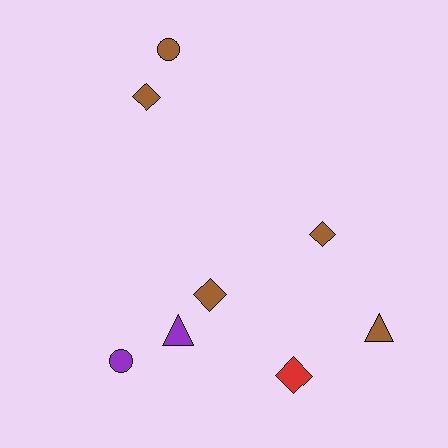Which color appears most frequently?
Brown, with 5 objects.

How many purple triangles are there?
There is 1 purple triangle.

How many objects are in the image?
There are 8 objects.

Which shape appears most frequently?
Diamond, with 4 objects.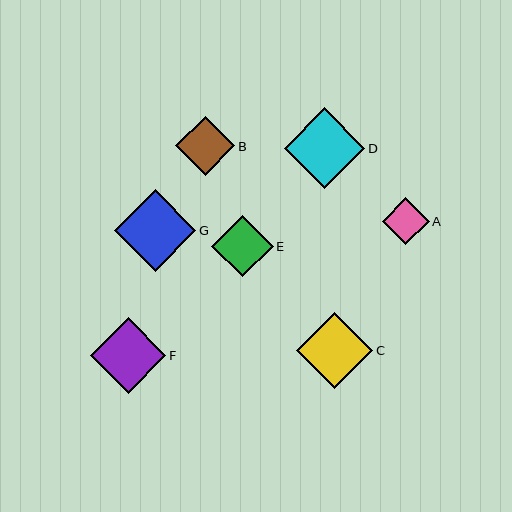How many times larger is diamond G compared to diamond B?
Diamond G is approximately 1.4 times the size of diamond B.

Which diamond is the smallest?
Diamond A is the smallest with a size of approximately 46 pixels.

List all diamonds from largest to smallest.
From largest to smallest: G, D, C, F, E, B, A.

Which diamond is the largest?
Diamond G is the largest with a size of approximately 82 pixels.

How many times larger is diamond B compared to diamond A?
Diamond B is approximately 1.3 times the size of diamond A.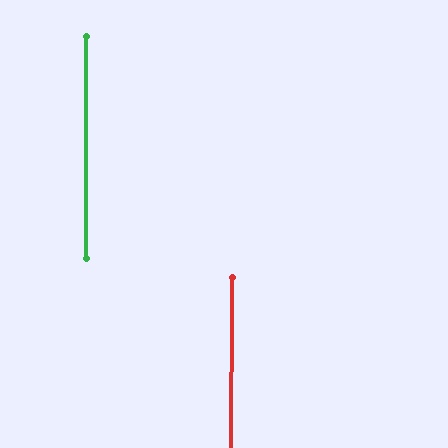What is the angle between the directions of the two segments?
Approximately 1 degree.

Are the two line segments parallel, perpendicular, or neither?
Parallel — their directions differ by only 0.7°.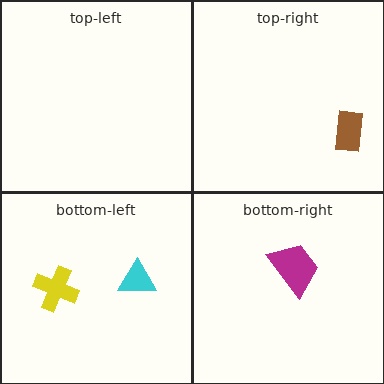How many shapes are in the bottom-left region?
2.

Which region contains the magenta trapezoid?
The bottom-right region.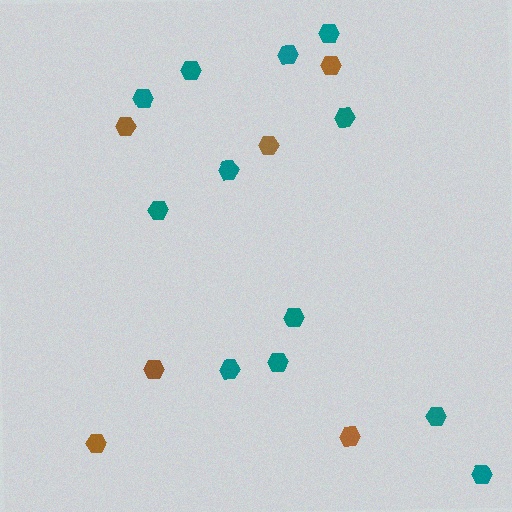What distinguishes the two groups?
There are 2 groups: one group of teal hexagons (12) and one group of brown hexagons (6).